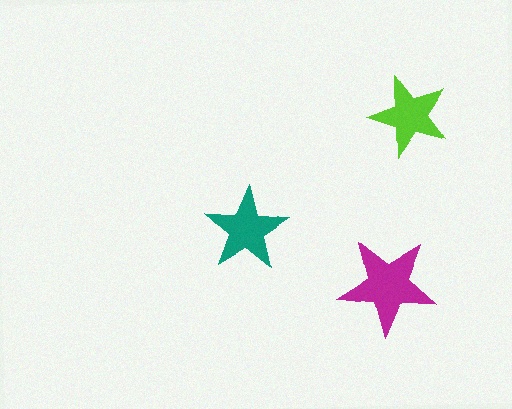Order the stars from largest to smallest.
the magenta one, the teal one, the lime one.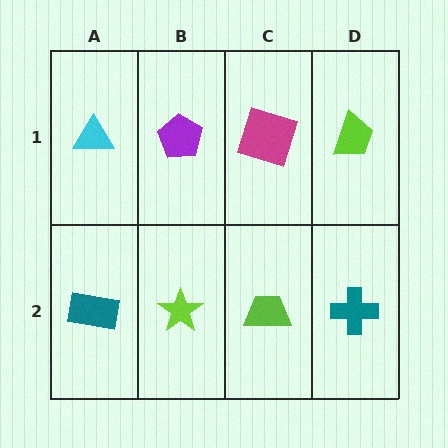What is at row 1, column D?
A lime trapezoid.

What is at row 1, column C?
A magenta square.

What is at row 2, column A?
A teal rectangle.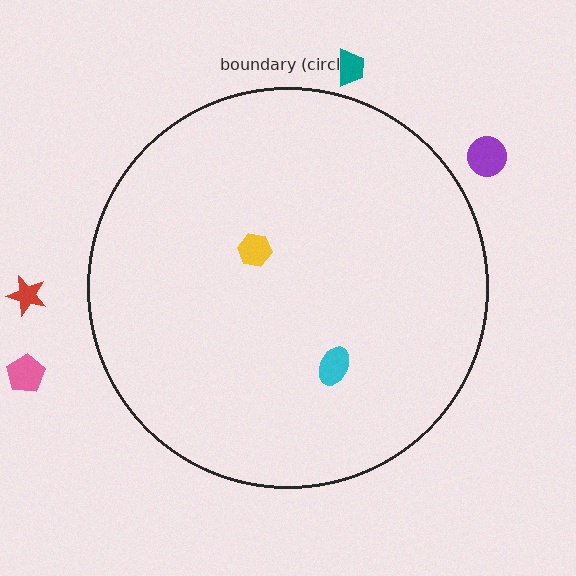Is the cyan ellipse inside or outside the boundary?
Inside.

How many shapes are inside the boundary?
2 inside, 4 outside.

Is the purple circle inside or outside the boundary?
Outside.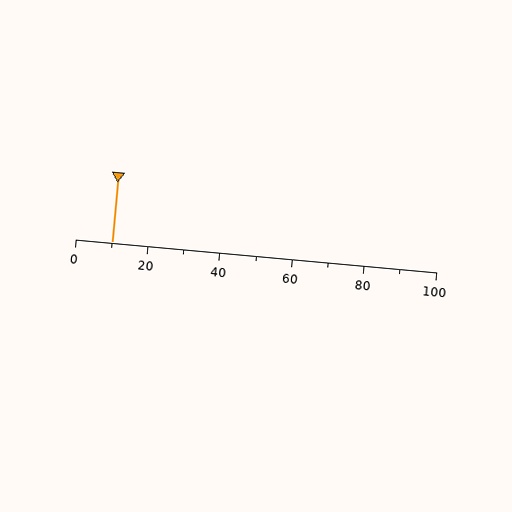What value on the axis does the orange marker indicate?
The marker indicates approximately 10.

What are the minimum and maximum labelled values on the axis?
The axis runs from 0 to 100.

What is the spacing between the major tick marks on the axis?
The major ticks are spaced 20 apart.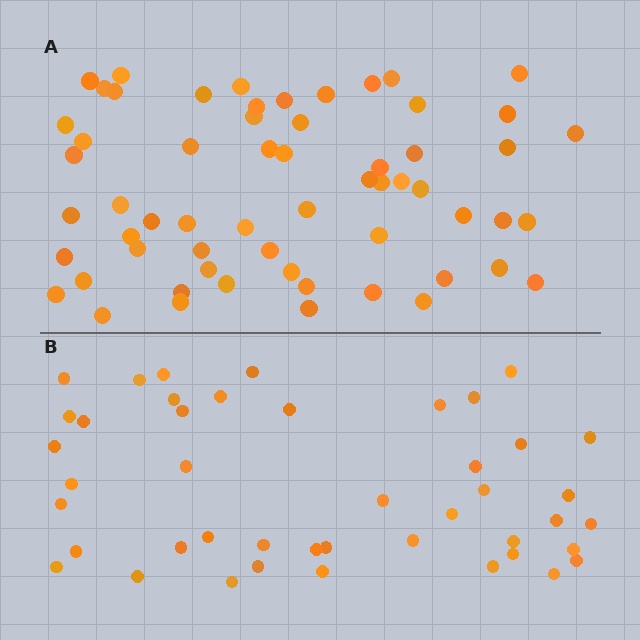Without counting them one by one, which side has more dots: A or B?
Region A (the top region) has more dots.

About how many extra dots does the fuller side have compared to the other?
Region A has approximately 15 more dots than region B.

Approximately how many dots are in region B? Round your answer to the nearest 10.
About 40 dots. (The exact count is 44, which rounds to 40.)